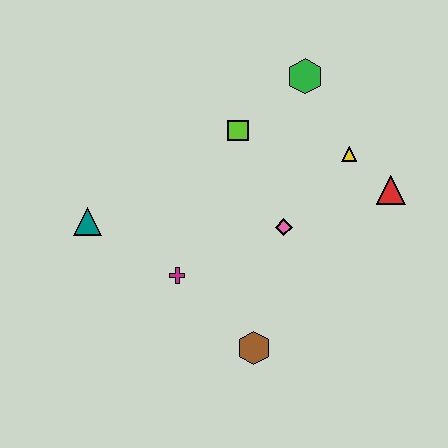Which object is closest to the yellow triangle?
The red triangle is closest to the yellow triangle.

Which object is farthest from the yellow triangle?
The teal triangle is farthest from the yellow triangle.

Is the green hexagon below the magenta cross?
No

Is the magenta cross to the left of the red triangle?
Yes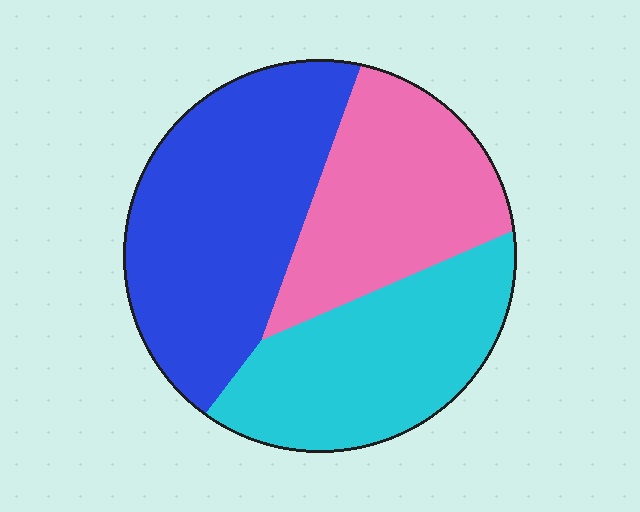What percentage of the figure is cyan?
Cyan covers roughly 30% of the figure.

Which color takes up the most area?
Blue, at roughly 40%.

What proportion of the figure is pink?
Pink covers around 30% of the figure.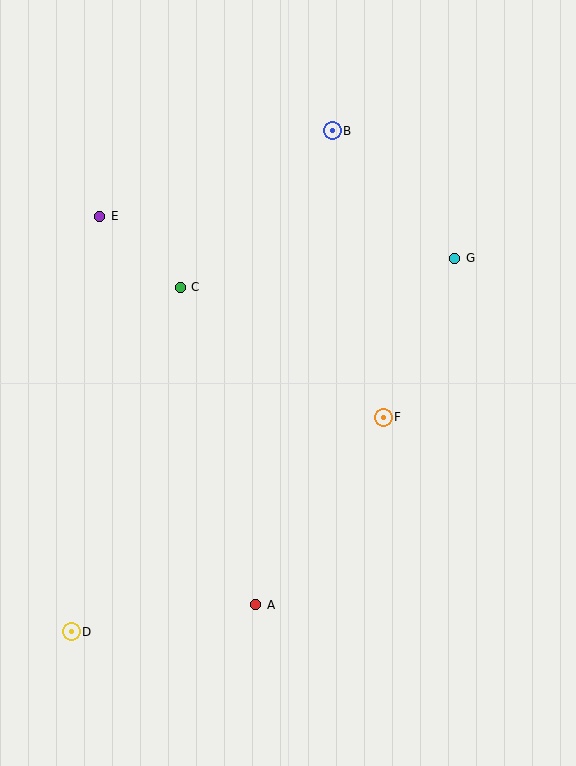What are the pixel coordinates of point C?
Point C is at (180, 287).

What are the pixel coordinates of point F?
Point F is at (383, 417).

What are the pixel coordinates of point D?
Point D is at (71, 632).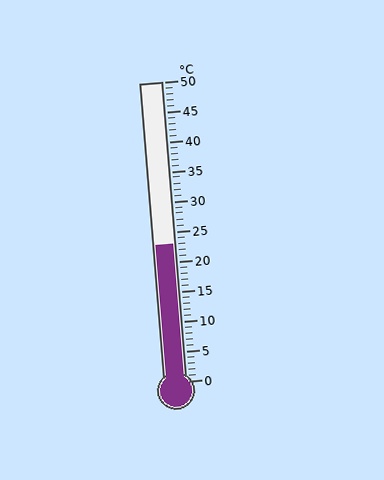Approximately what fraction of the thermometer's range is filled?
The thermometer is filled to approximately 45% of its range.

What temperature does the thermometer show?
The thermometer shows approximately 23°C.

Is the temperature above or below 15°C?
The temperature is above 15°C.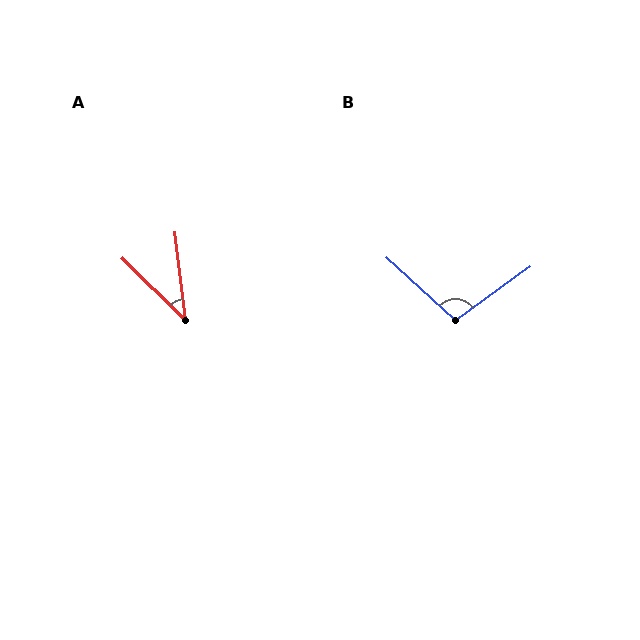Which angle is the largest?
B, at approximately 102 degrees.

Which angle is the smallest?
A, at approximately 39 degrees.